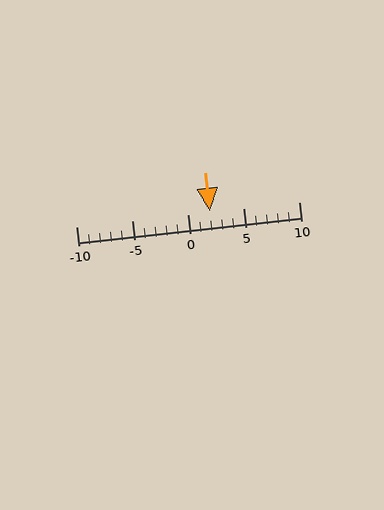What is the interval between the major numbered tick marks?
The major tick marks are spaced 5 units apart.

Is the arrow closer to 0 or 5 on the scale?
The arrow is closer to 0.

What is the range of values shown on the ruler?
The ruler shows values from -10 to 10.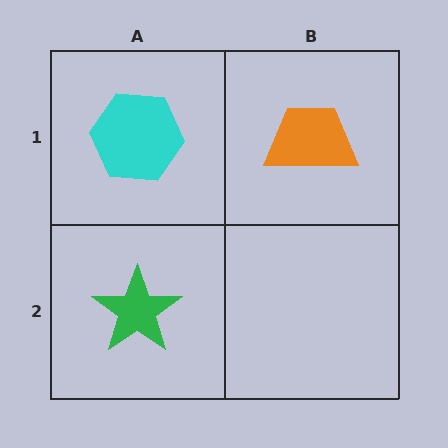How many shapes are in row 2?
1 shape.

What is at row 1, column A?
A cyan hexagon.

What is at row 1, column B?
An orange trapezoid.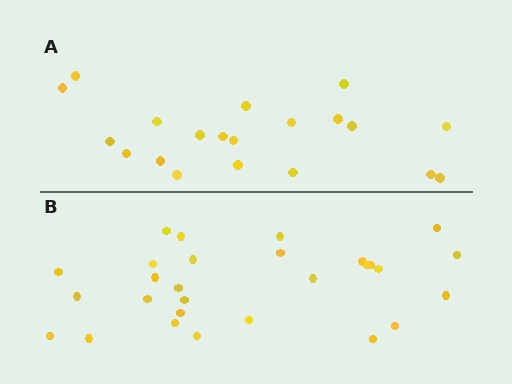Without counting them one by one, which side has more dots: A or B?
Region B (the bottom region) has more dots.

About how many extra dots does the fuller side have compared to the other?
Region B has roughly 8 or so more dots than region A.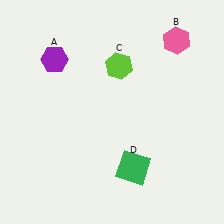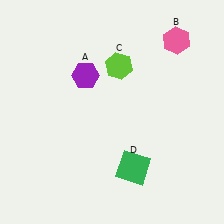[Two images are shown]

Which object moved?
The purple hexagon (A) moved right.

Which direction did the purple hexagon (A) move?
The purple hexagon (A) moved right.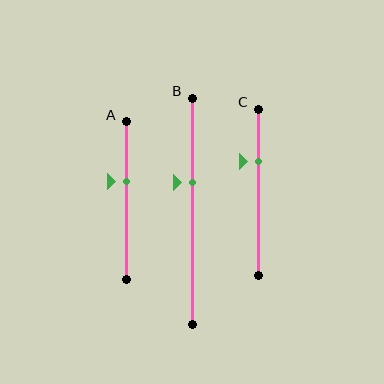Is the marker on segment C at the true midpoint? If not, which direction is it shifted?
No, the marker on segment C is shifted upward by about 18% of the segment length.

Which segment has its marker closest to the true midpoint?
Segment A has its marker closest to the true midpoint.